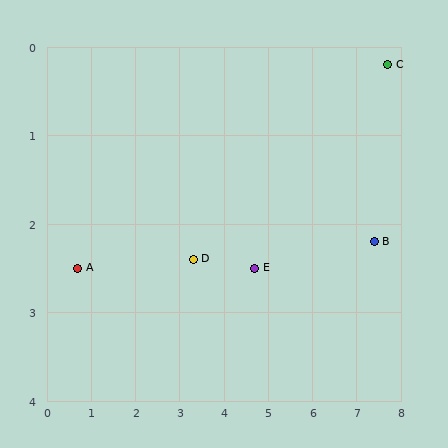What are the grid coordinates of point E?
Point E is at approximately (4.7, 2.5).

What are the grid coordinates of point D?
Point D is at approximately (3.3, 2.4).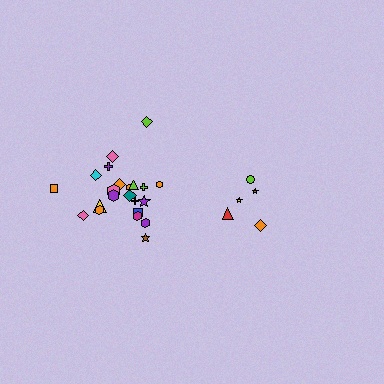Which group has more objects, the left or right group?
The left group.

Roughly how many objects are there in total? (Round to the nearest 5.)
Roughly 25 objects in total.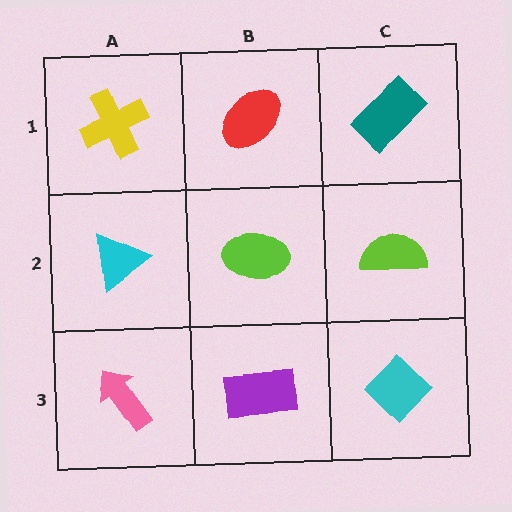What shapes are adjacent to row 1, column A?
A cyan triangle (row 2, column A), a red ellipse (row 1, column B).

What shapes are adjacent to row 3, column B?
A lime ellipse (row 2, column B), a pink arrow (row 3, column A), a cyan diamond (row 3, column C).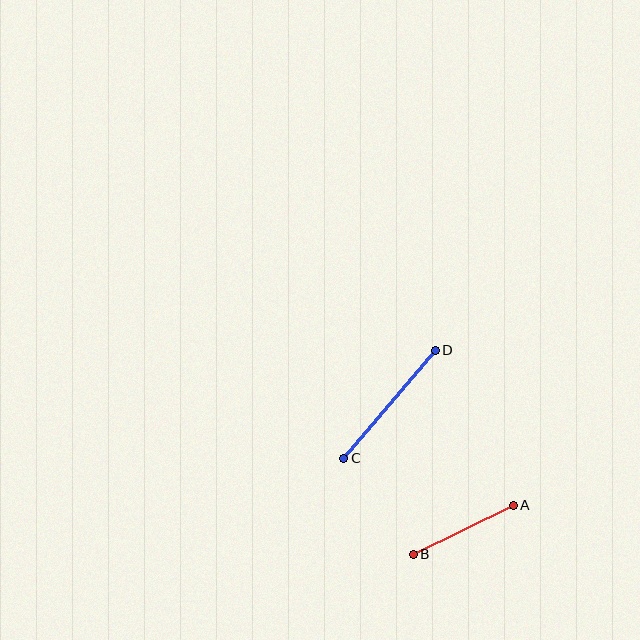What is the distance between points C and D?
The distance is approximately 142 pixels.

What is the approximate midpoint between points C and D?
The midpoint is at approximately (390, 404) pixels.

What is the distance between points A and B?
The distance is approximately 111 pixels.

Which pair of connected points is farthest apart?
Points C and D are farthest apart.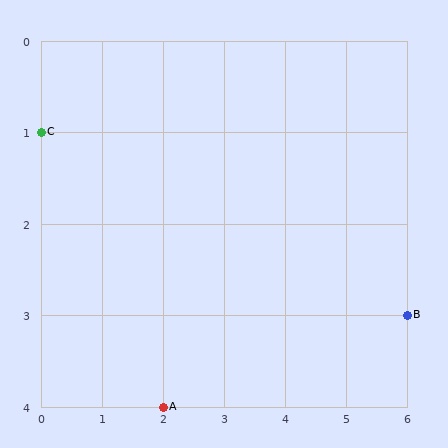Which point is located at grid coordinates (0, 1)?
Point C is at (0, 1).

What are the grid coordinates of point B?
Point B is at grid coordinates (6, 3).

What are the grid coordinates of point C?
Point C is at grid coordinates (0, 1).